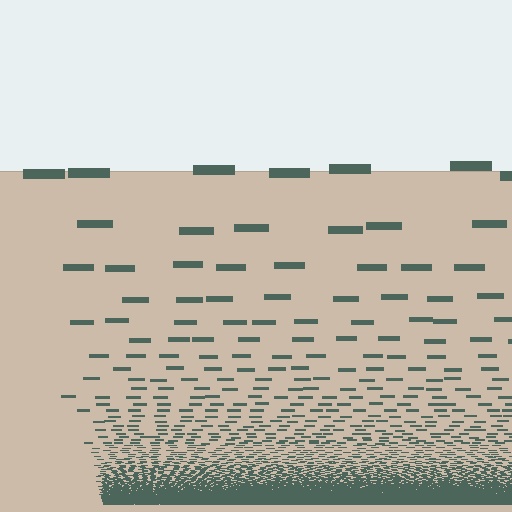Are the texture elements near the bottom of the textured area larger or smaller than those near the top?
Smaller. The gradient is inverted — elements near the bottom are smaller and denser.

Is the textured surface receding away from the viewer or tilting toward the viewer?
The surface appears to tilt toward the viewer. Texture elements get larger and sparser toward the top.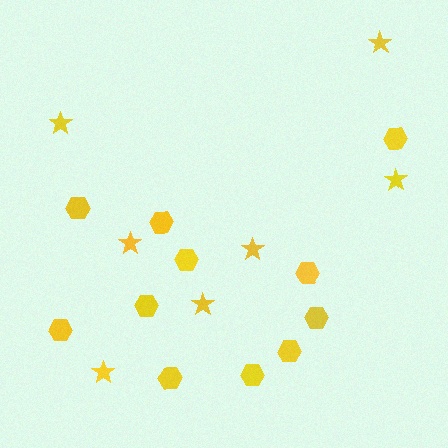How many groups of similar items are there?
There are 2 groups: one group of stars (7) and one group of hexagons (11).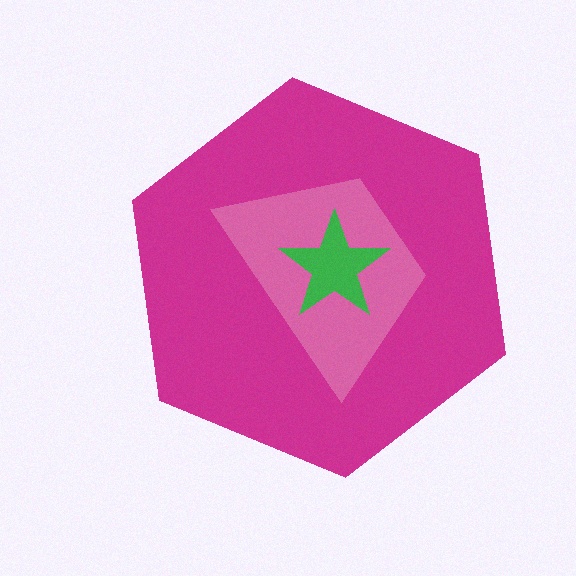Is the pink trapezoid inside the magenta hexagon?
Yes.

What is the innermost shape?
The green star.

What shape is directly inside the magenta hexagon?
The pink trapezoid.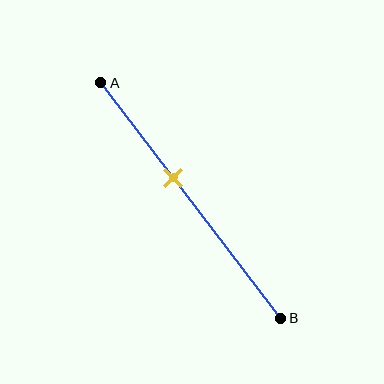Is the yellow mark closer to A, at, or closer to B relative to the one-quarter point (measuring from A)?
The yellow mark is closer to point B than the one-quarter point of segment AB.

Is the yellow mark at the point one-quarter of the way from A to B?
No, the mark is at about 40% from A, not at the 25% one-quarter point.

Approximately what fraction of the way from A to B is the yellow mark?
The yellow mark is approximately 40% of the way from A to B.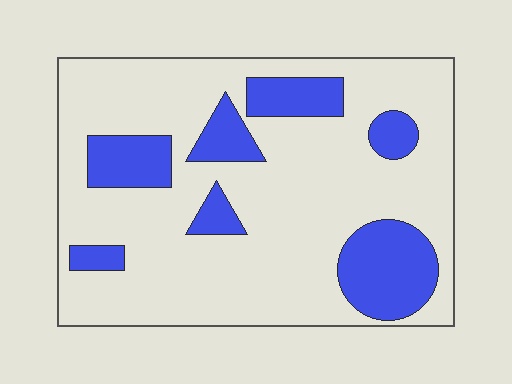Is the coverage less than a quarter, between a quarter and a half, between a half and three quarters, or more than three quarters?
Less than a quarter.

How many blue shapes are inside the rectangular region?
7.